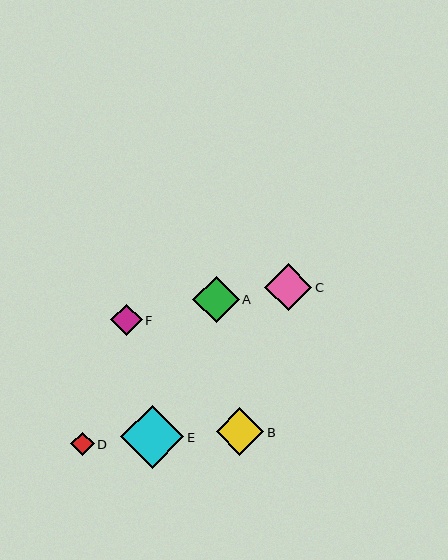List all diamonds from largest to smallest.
From largest to smallest: E, B, C, A, F, D.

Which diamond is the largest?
Diamond E is the largest with a size of approximately 63 pixels.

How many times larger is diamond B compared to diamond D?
Diamond B is approximately 2.0 times the size of diamond D.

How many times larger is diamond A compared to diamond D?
Diamond A is approximately 2.0 times the size of diamond D.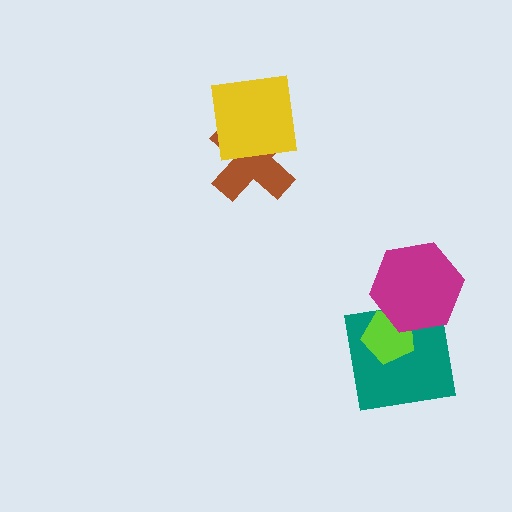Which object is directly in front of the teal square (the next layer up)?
The lime pentagon is directly in front of the teal square.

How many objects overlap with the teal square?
2 objects overlap with the teal square.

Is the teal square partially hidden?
Yes, it is partially covered by another shape.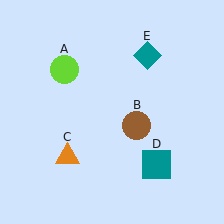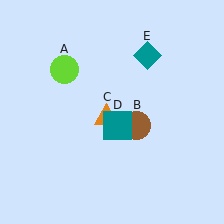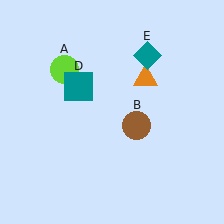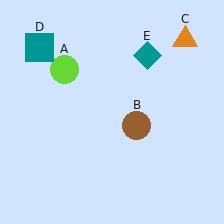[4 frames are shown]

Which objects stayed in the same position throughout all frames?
Lime circle (object A) and brown circle (object B) and teal diamond (object E) remained stationary.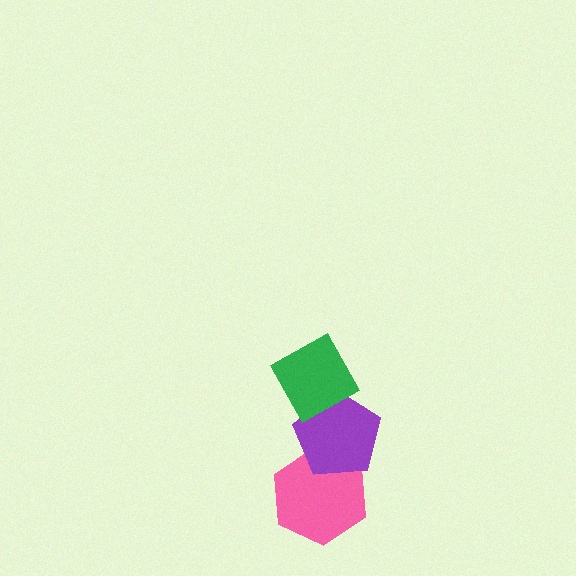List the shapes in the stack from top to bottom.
From top to bottom: the green diamond, the purple pentagon, the pink hexagon.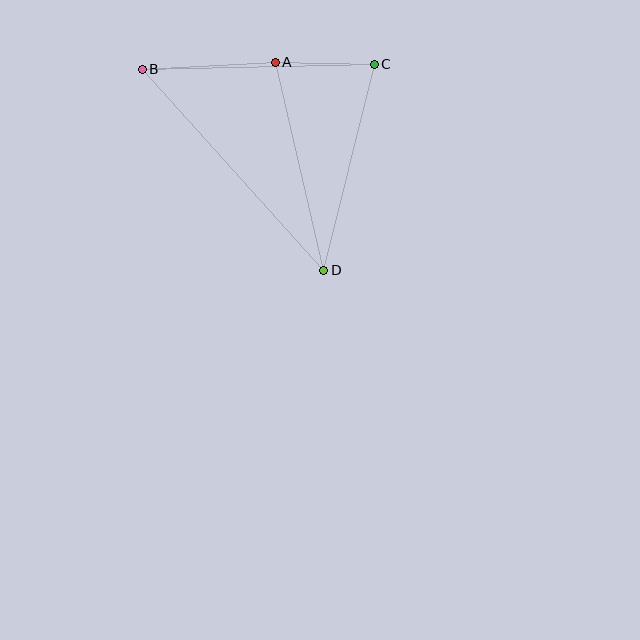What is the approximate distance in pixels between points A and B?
The distance between A and B is approximately 133 pixels.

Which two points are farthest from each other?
Points B and D are farthest from each other.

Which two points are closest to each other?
Points A and C are closest to each other.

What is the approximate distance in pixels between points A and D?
The distance between A and D is approximately 214 pixels.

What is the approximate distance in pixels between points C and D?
The distance between C and D is approximately 212 pixels.